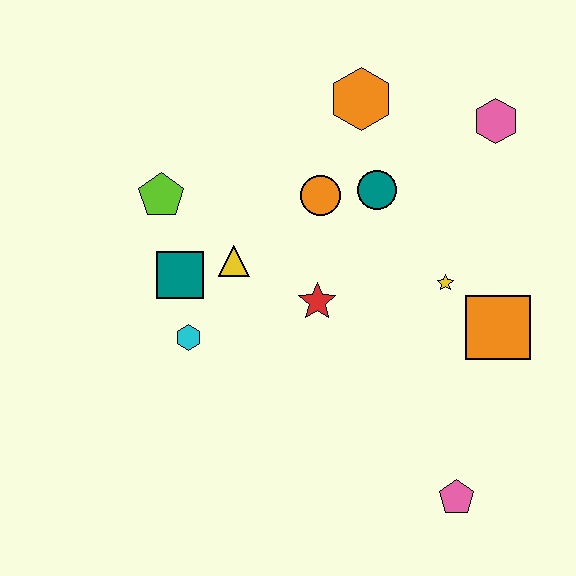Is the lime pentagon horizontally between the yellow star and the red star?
No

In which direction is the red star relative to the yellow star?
The red star is to the left of the yellow star.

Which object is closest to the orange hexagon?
The teal circle is closest to the orange hexagon.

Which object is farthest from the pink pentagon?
The lime pentagon is farthest from the pink pentagon.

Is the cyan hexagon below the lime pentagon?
Yes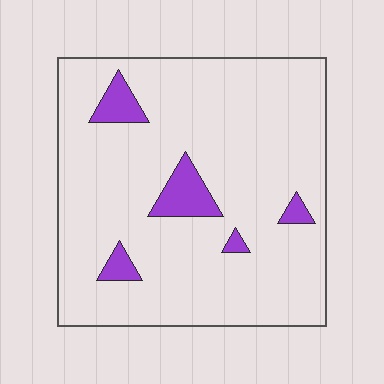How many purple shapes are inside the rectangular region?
5.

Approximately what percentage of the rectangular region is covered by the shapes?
Approximately 10%.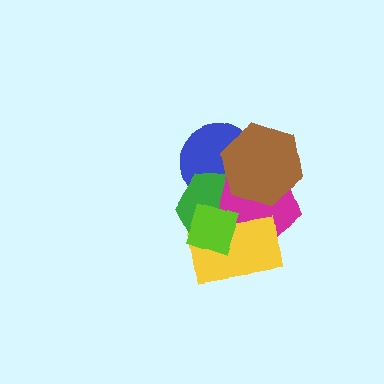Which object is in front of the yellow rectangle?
The lime diamond is in front of the yellow rectangle.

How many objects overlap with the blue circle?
3 objects overlap with the blue circle.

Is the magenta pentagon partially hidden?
Yes, it is partially covered by another shape.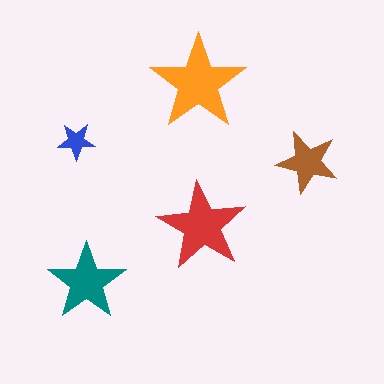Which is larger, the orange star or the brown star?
The orange one.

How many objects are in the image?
There are 5 objects in the image.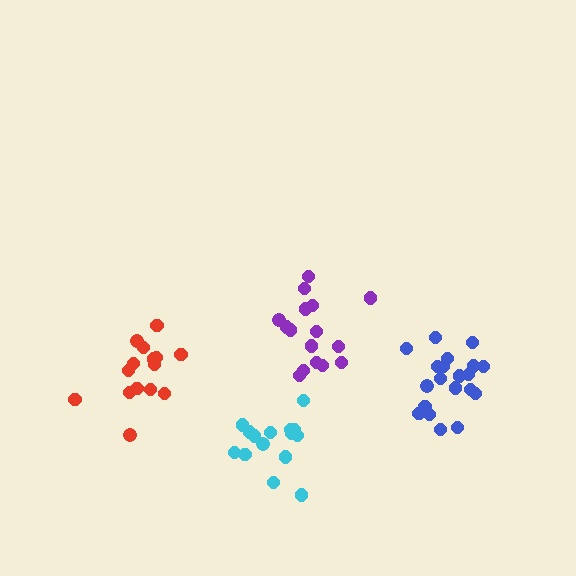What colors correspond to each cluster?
The clusters are colored: purple, blue, red, cyan.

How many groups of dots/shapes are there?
There are 4 groups.